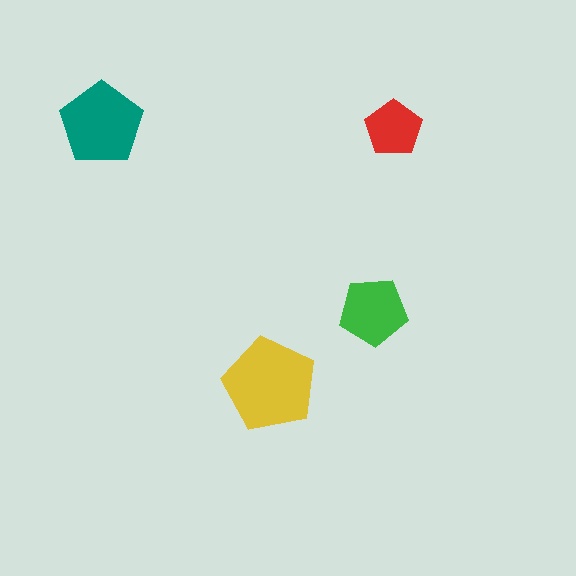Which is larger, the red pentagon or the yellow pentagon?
The yellow one.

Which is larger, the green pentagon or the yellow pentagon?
The yellow one.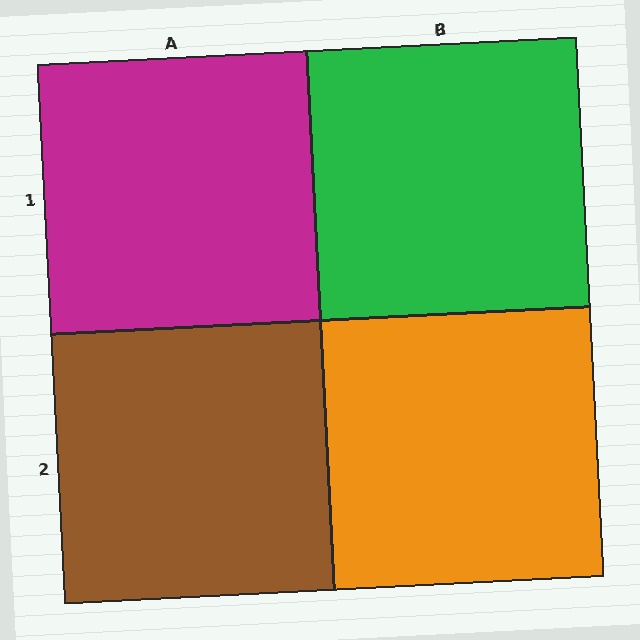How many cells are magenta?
1 cell is magenta.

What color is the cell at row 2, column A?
Brown.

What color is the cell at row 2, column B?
Orange.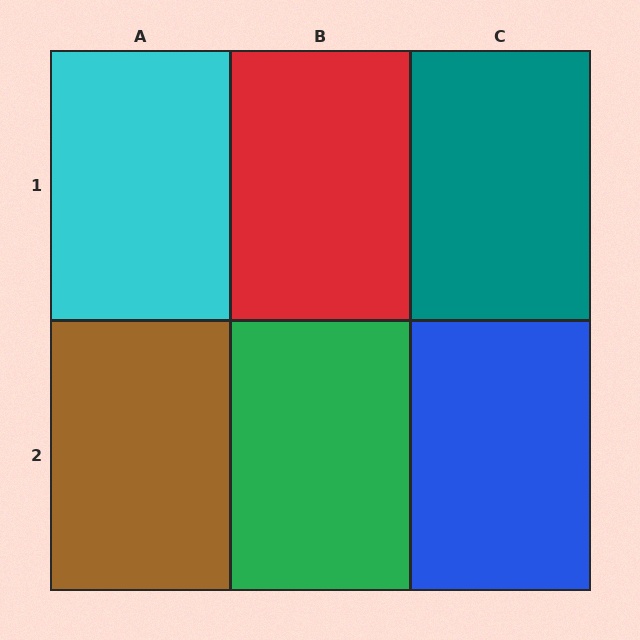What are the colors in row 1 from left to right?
Cyan, red, teal.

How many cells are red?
1 cell is red.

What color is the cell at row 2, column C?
Blue.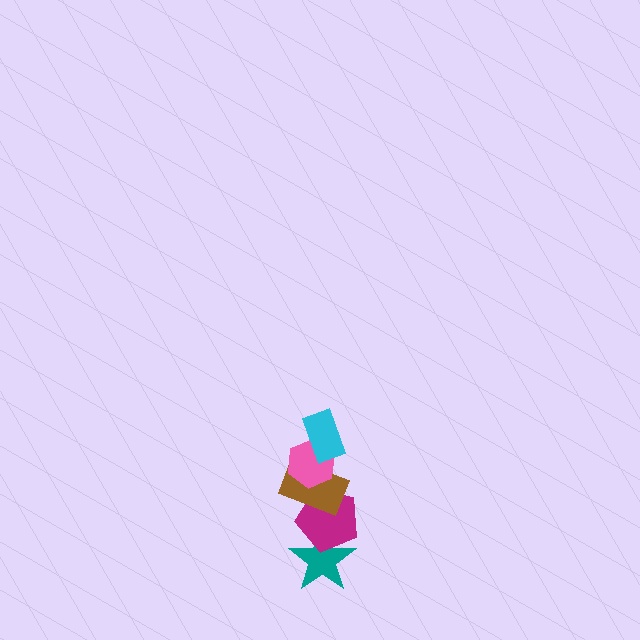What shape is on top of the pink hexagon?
The cyan rectangle is on top of the pink hexagon.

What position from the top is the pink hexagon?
The pink hexagon is 2nd from the top.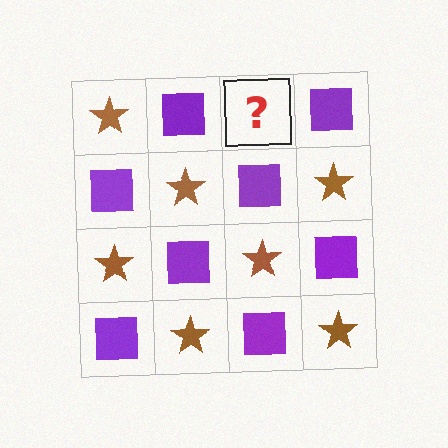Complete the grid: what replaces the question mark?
The question mark should be replaced with a brown star.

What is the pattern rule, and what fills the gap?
The rule is that it alternates brown star and purple square in a checkerboard pattern. The gap should be filled with a brown star.